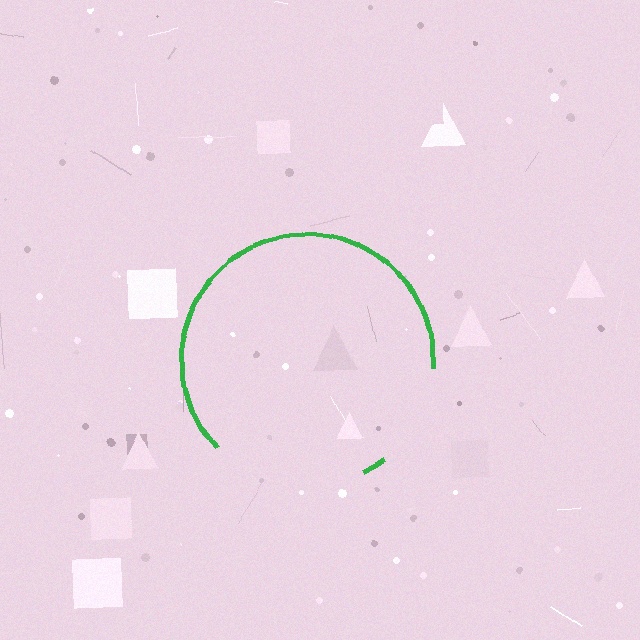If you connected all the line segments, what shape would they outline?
They would outline a circle.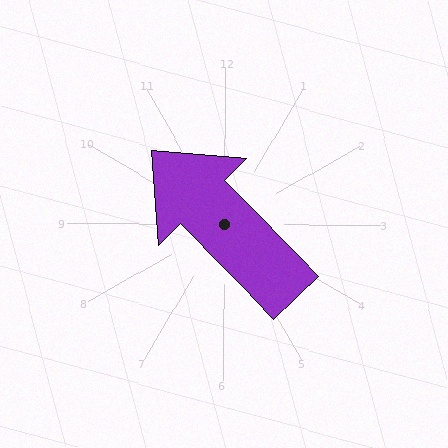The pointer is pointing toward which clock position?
Roughly 11 o'clock.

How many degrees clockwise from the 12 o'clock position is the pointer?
Approximately 315 degrees.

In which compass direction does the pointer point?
Northwest.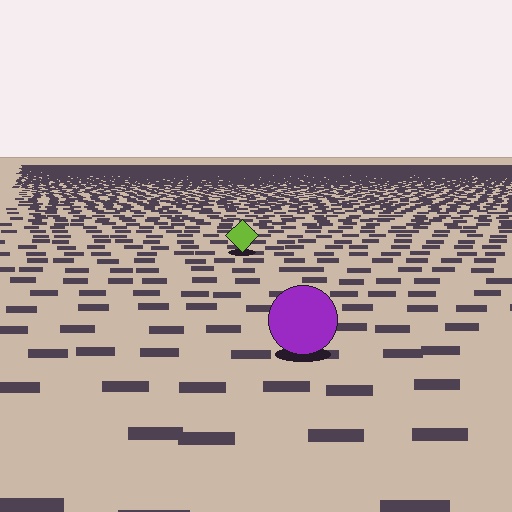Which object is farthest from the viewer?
The lime diamond is farthest from the viewer. It appears smaller and the ground texture around it is denser.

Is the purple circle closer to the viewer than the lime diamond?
Yes. The purple circle is closer — you can tell from the texture gradient: the ground texture is coarser near it.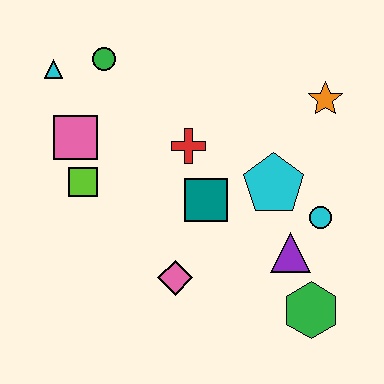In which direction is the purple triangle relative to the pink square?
The purple triangle is to the right of the pink square.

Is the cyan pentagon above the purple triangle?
Yes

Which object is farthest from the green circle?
The green hexagon is farthest from the green circle.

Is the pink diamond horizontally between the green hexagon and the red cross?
No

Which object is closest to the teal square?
The red cross is closest to the teal square.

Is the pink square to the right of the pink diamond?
No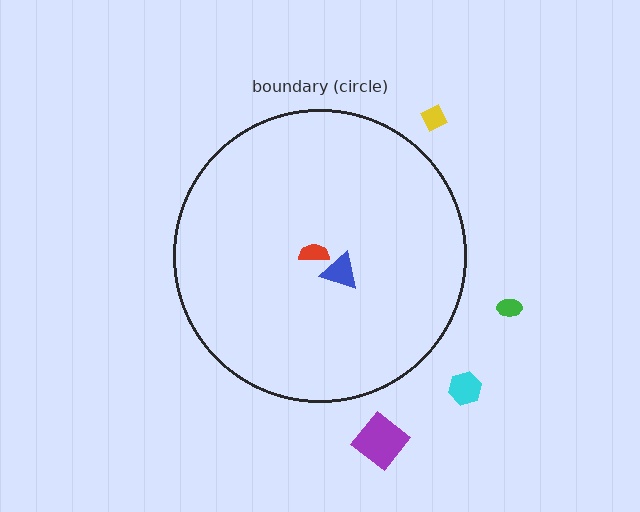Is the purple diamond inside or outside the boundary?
Outside.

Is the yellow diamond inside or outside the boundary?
Outside.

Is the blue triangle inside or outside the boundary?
Inside.